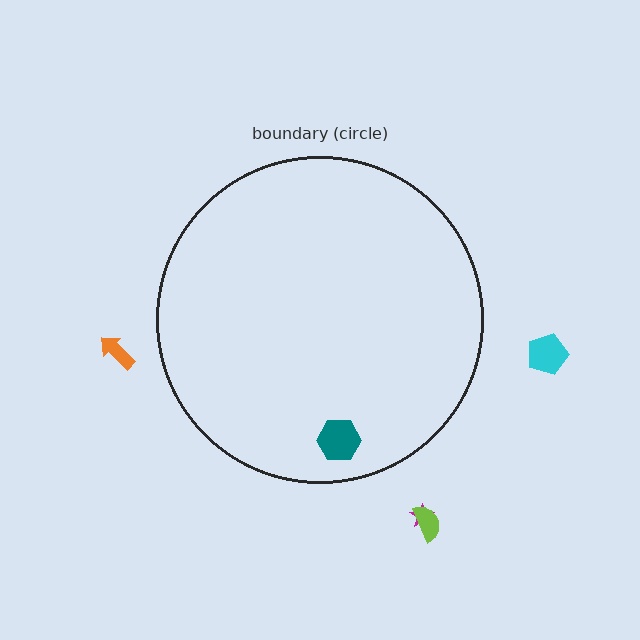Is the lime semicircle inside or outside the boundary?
Outside.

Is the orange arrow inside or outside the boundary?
Outside.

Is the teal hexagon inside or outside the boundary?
Inside.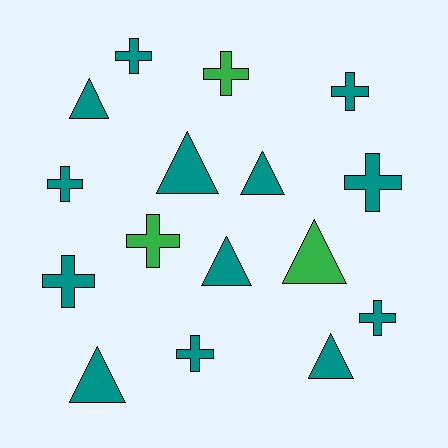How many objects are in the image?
There are 16 objects.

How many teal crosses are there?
There are 7 teal crosses.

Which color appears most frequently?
Teal, with 13 objects.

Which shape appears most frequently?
Cross, with 9 objects.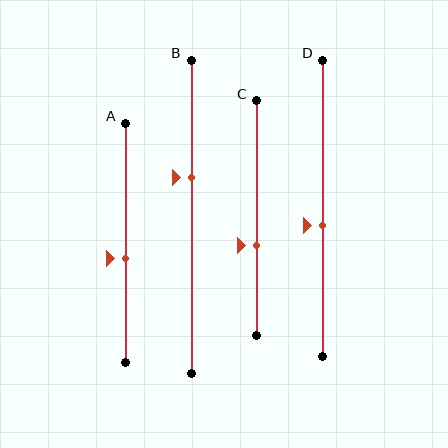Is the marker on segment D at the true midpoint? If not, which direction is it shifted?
No, the marker on segment D is shifted downward by about 6% of the segment length.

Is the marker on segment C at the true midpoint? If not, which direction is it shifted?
No, the marker on segment C is shifted downward by about 12% of the segment length.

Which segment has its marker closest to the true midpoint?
Segment D has its marker closest to the true midpoint.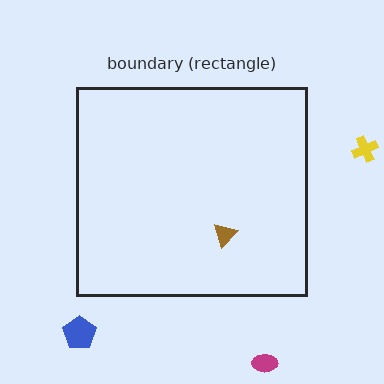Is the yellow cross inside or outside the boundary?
Outside.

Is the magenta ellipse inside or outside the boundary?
Outside.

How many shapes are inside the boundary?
1 inside, 3 outside.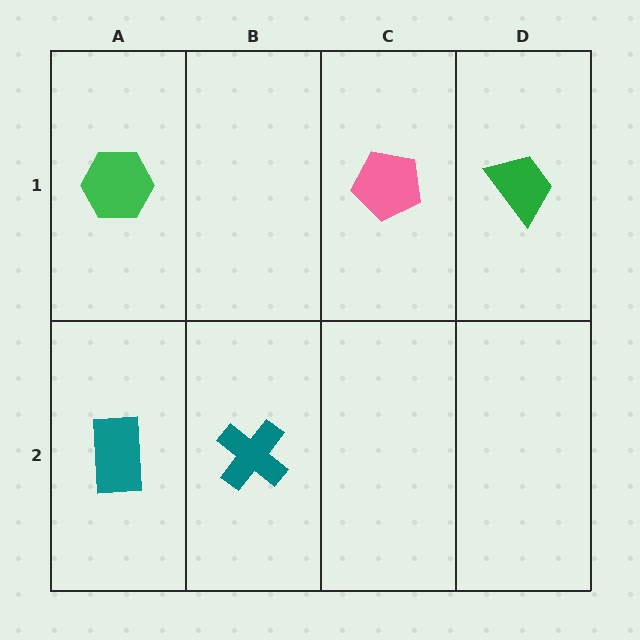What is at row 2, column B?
A teal cross.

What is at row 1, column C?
A pink pentagon.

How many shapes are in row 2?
2 shapes.